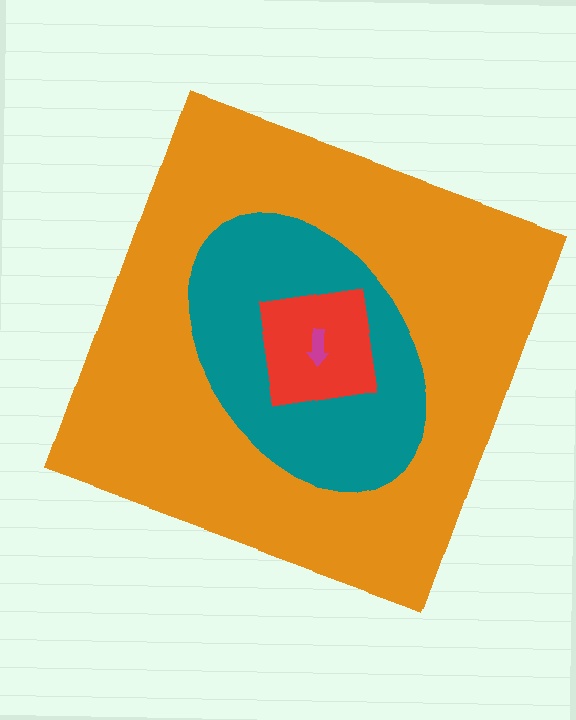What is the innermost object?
The magenta arrow.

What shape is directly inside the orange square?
The teal ellipse.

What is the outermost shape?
The orange square.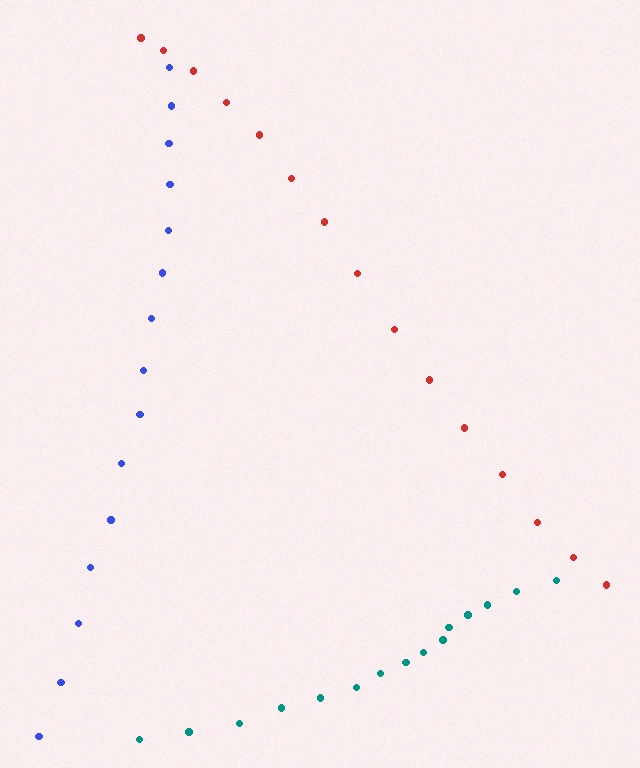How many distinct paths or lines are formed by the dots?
There are 3 distinct paths.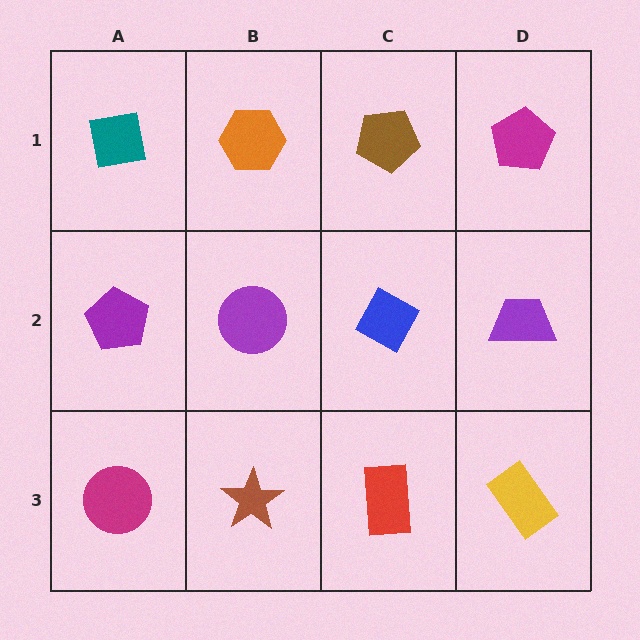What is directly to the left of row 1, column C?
An orange hexagon.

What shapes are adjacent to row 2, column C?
A brown pentagon (row 1, column C), a red rectangle (row 3, column C), a purple circle (row 2, column B), a purple trapezoid (row 2, column D).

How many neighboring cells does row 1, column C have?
3.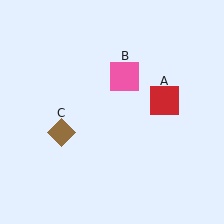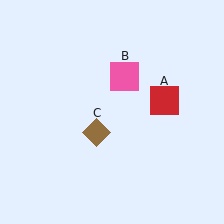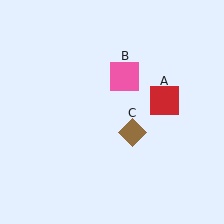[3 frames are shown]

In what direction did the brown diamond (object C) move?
The brown diamond (object C) moved right.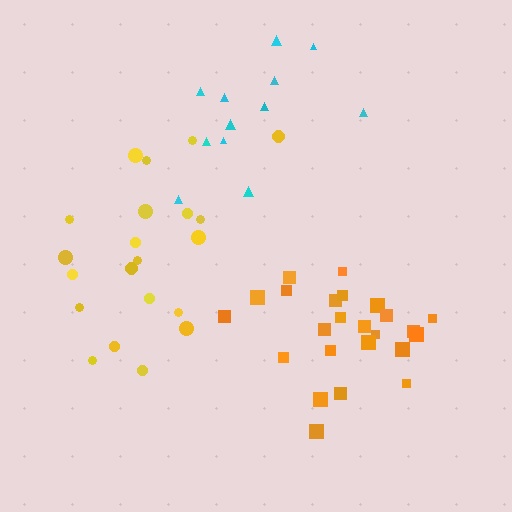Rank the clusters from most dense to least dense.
orange, cyan, yellow.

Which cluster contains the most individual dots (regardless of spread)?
Orange (24).